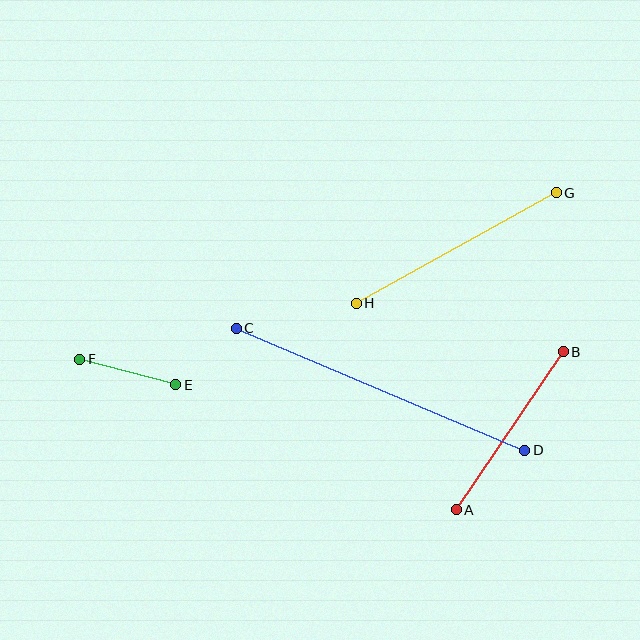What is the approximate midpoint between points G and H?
The midpoint is at approximately (456, 248) pixels.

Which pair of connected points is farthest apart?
Points C and D are farthest apart.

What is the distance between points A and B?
The distance is approximately 191 pixels.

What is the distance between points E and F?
The distance is approximately 99 pixels.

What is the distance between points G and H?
The distance is approximately 229 pixels.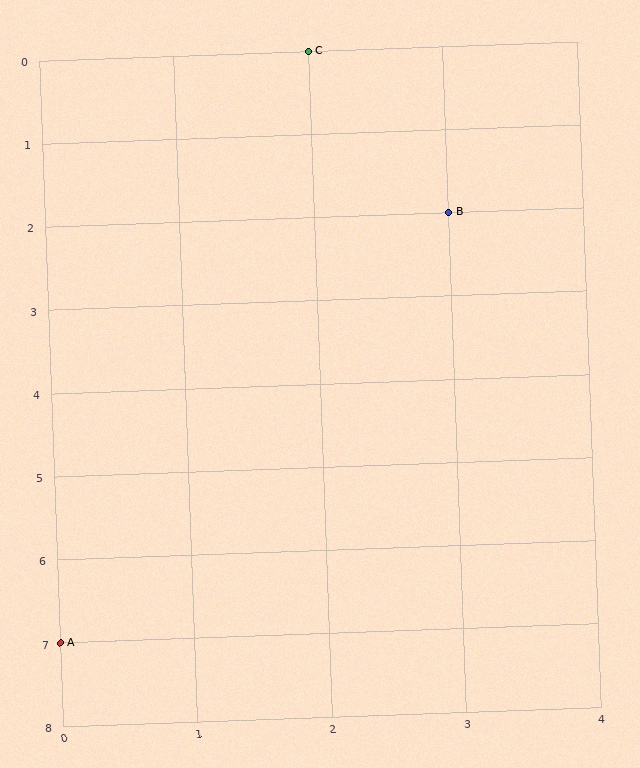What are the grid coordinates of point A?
Point A is at grid coordinates (0, 7).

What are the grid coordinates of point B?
Point B is at grid coordinates (3, 2).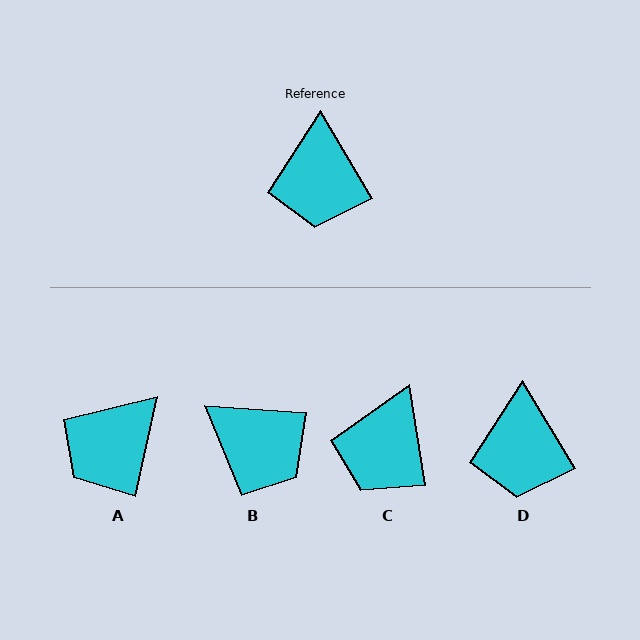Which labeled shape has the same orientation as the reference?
D.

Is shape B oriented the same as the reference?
No, it is off by about 55 degrees.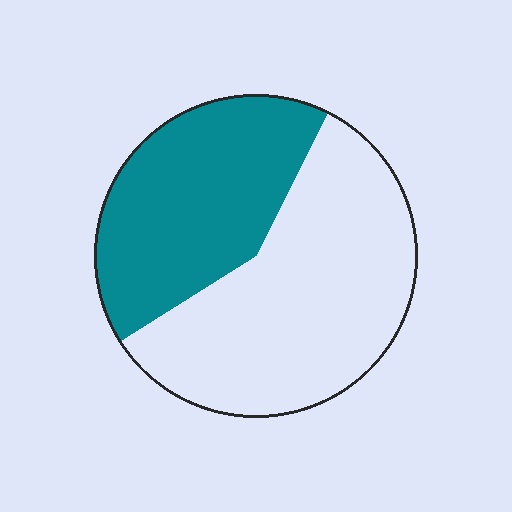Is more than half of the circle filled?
No.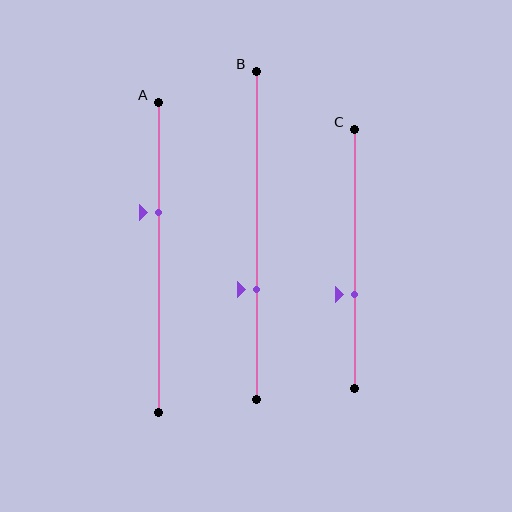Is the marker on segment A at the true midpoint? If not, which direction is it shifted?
No, the marker on segment A is shifted upward by about 14% of the segment length.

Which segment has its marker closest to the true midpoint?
Segment C has its marker closest to the true midpoint.